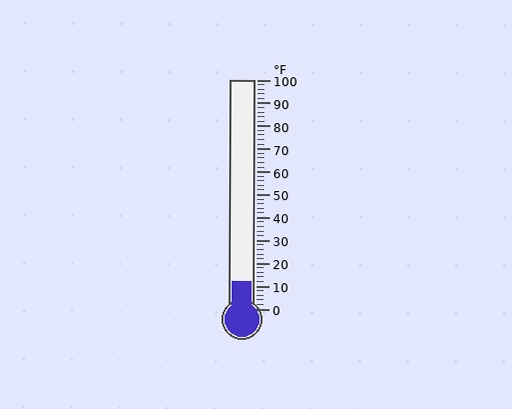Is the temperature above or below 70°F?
The temperature is below 70°F.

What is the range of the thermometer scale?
The thermometer scale ranges from 0°F to 100°F.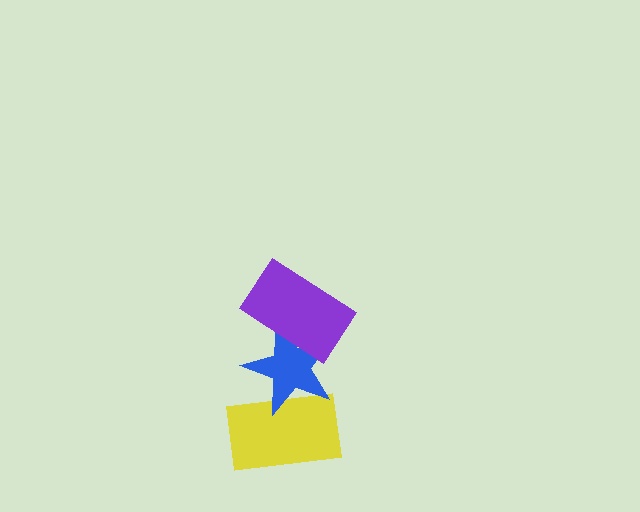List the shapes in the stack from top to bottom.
From top to bottom: the purple rectangle, the blue star, the yellow rectangle.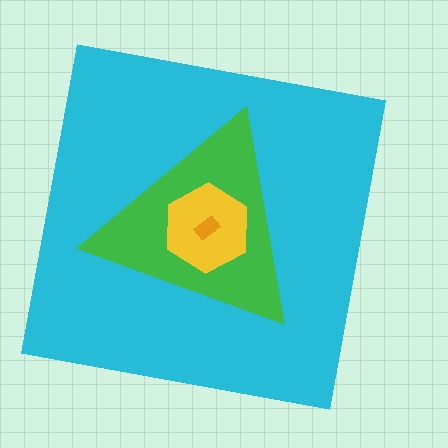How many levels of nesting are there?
4.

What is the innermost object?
The orange rectangle.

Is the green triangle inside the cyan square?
Yes.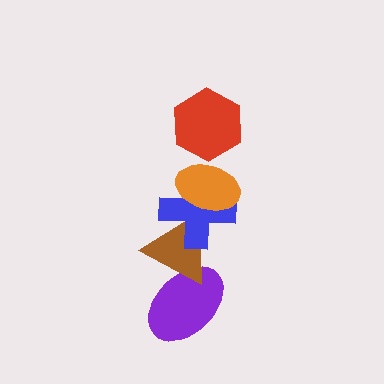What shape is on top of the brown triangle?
The blue cross is on top of the brown triangle.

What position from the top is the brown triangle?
The brown triangle is 4th from the top.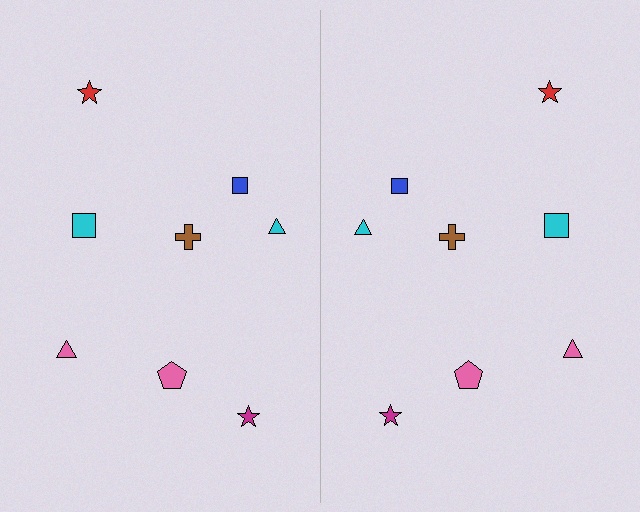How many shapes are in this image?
There are 16 shapes in this image.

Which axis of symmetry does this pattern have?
The pattern has a vertical axis of symmetry running through the center of the image.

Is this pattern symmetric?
Yes, this pattern has bilateral (reflection) symmetry.